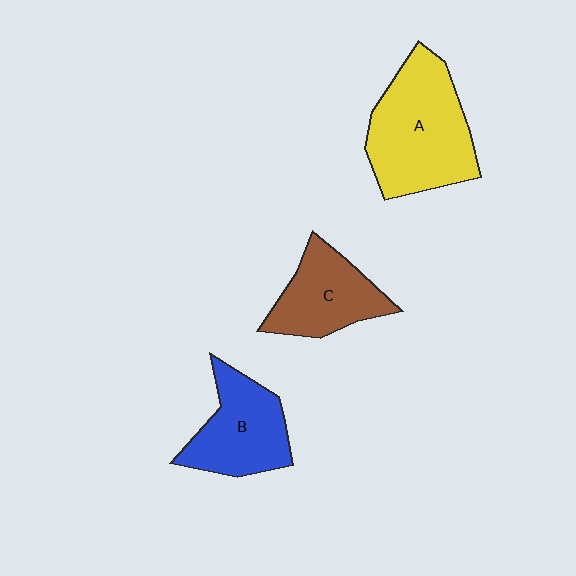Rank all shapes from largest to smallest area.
From largest to smallest: A (yellow), B (blue), C (brown).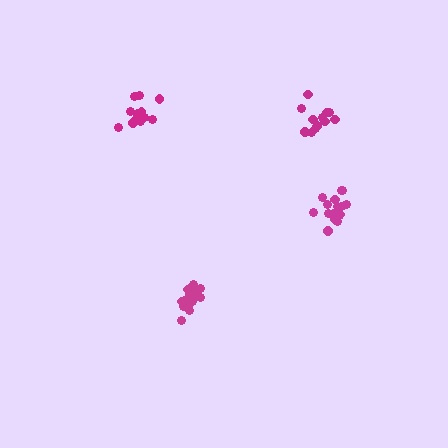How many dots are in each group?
Group 1: 12 dots, Group 2: 17 dots, Group 3: 14 dots, Group 4: 18 dots (61 total).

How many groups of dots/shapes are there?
There are 4 groups.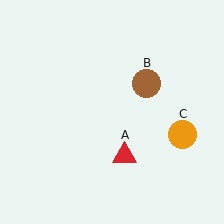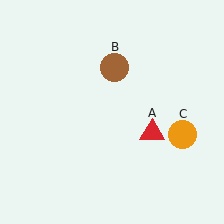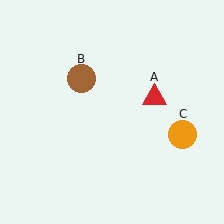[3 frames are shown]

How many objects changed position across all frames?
2 objects changed position: red triangle (object A), brown circle (object B).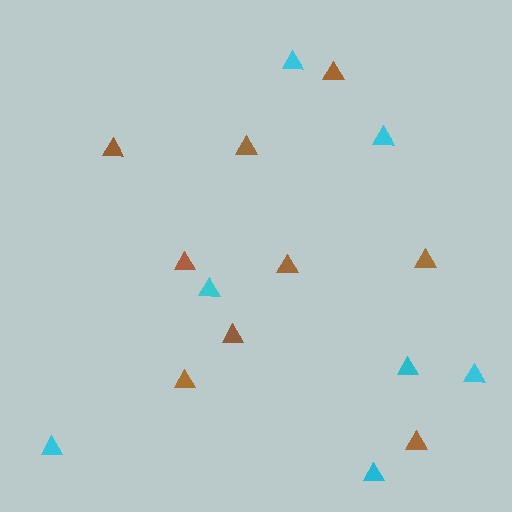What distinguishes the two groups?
There are 2 groups: one group of cyan triangles (7) and one group of brown triangles (9).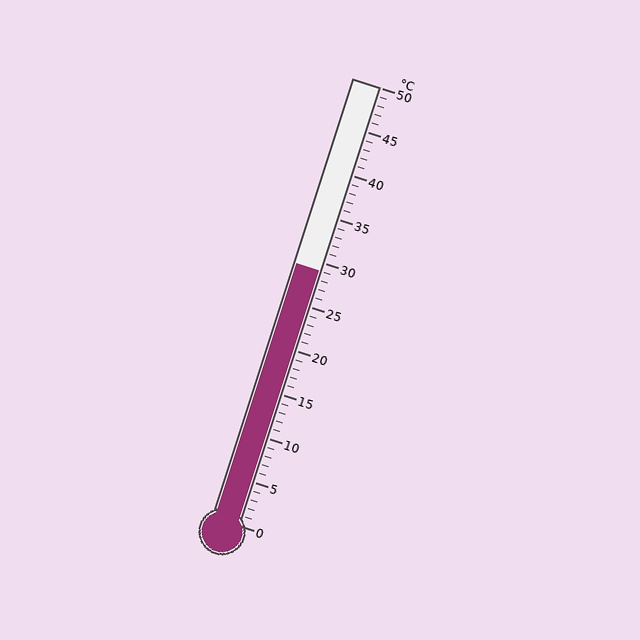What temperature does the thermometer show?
The thermometer shows approximately 29°C.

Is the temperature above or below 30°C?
The temperature is below 30°C.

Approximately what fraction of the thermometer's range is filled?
The thermometer is filled to approximately 60% of its range.